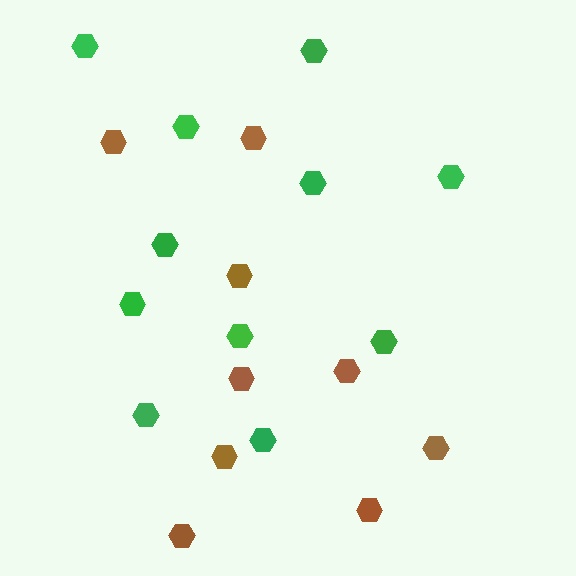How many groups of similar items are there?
There are 2 groups: one group of brown hexagons (9) and one group of green hexagons (11).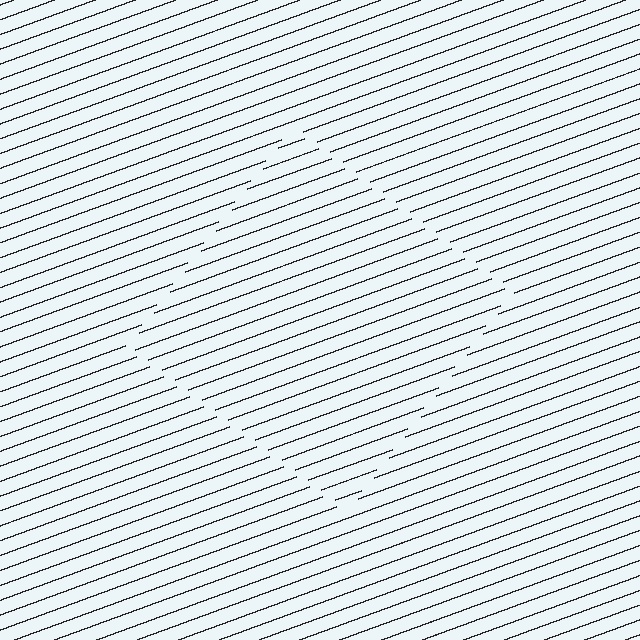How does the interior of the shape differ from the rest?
The interior of the shape contains the same grating, shifted by half a period — the contour is defined by the phase discontinuity where line-ends from the inner and outer gratings abut.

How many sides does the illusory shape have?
4 sides — the line-ends trace a square.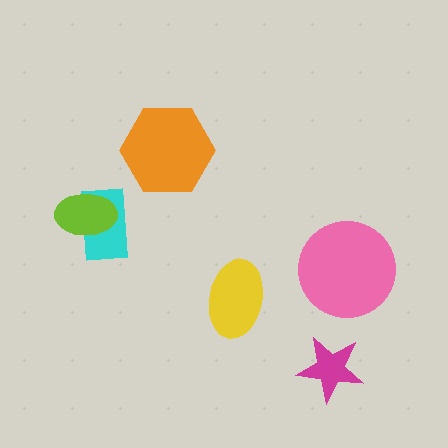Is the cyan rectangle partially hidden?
Yes, it is partially covered by another shape.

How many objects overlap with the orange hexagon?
0 objects overlap with the orange hexagon.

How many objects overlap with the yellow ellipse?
0 objects overlap with the yellow ellipse.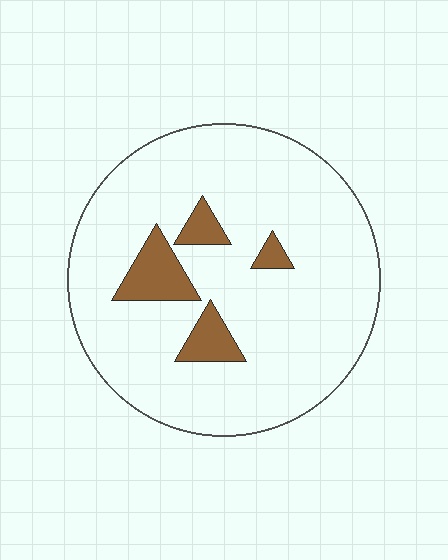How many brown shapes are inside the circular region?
4.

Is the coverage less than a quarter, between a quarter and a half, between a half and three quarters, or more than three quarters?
Less than a quarter.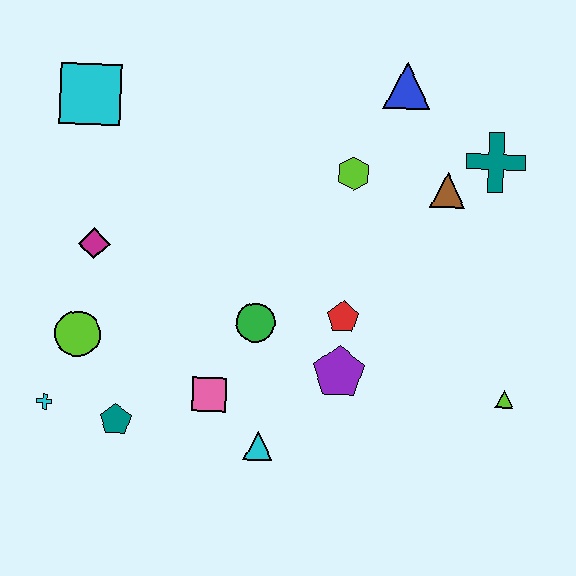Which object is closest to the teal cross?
The brown triangle is closest to the teal cross.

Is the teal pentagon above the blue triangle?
No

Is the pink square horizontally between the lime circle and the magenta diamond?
No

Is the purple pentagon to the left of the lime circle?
No